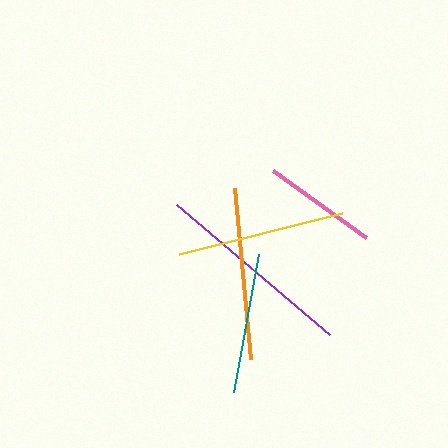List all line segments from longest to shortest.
From longest to shortest: purple, orange, yellow, teal, pink.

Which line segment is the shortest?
The pink line is the shortest at approximately 115 pixels.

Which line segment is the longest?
The purple line is the longest at approximately 201 pixels.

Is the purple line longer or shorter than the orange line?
The purple line is longer than the orange line.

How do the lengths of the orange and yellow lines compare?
The orange and yellow lines are approximately the same length.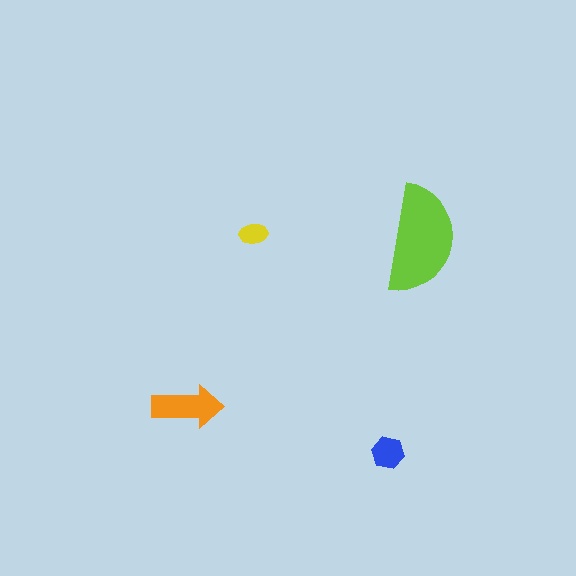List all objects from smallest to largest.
The yellow ellipse, the blue hexagon, the orange arrow, the lime semicircle.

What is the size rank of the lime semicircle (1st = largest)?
1st.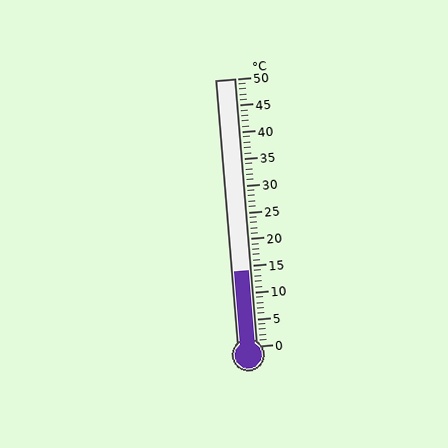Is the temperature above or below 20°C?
The temperature is below 20°C.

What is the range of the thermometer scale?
The thermometer scale ranges from 0°C to 50°C.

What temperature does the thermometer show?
The thermometer shows approximately 14°C.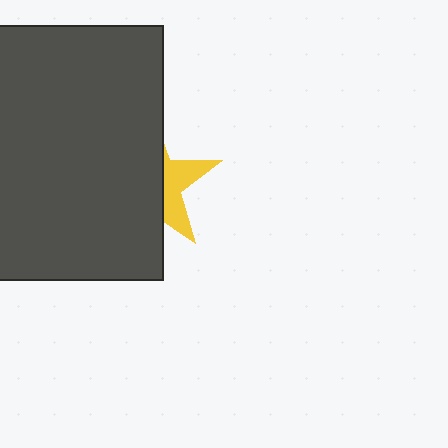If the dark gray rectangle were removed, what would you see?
You would see the complete yellow star.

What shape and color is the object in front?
The object in front is a dark gray rectangle.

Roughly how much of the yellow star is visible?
A small part of it is visible (roughly 34%).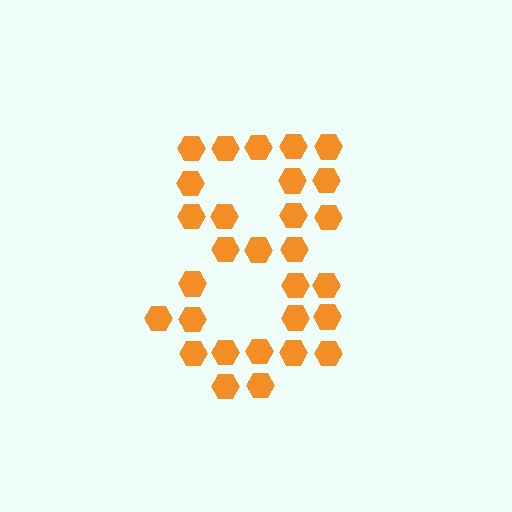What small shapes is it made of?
It is made of small hexagons.